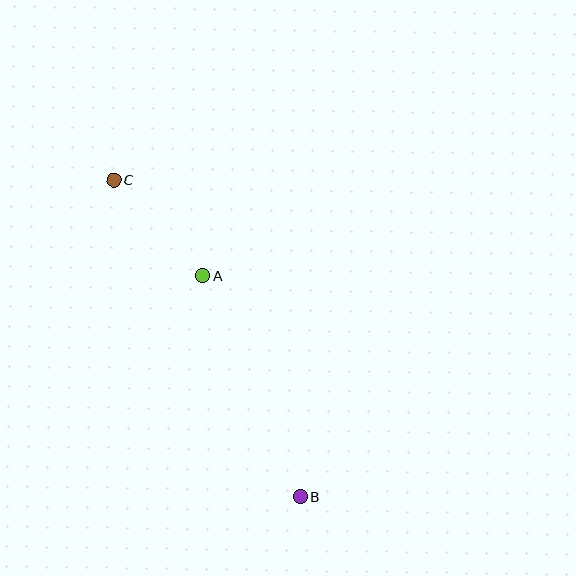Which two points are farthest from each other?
Points B and C are farthest from each other.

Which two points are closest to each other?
Points A and C are closest to each other.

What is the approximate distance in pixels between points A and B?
The distance between A and B is approximately 242 pixels.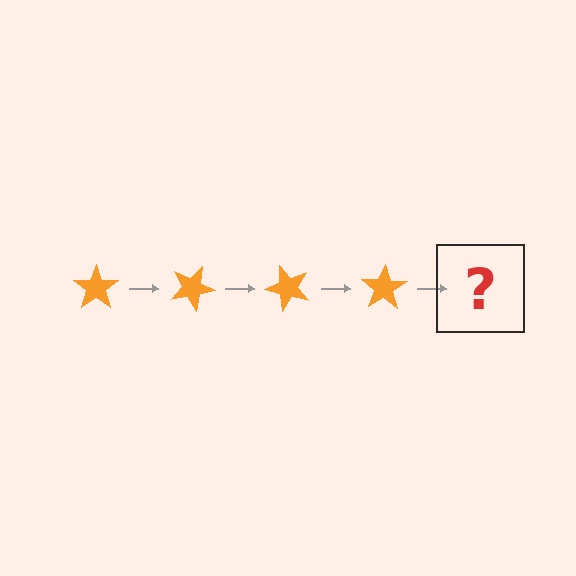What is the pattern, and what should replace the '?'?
The pattern is that the star rotates 25 degrees each step. The '?' should be an orange star rotated 100 degrees.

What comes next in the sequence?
The next element should be an orange star rotated 100 degrees.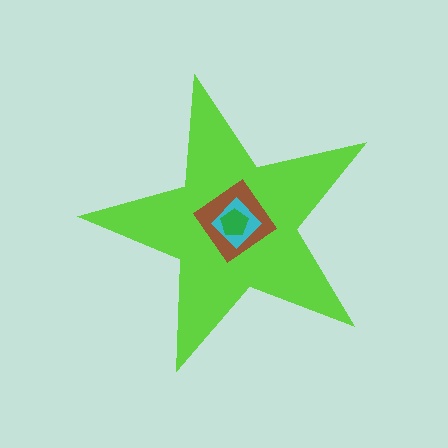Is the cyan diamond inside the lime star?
Yes.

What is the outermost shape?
The lime star.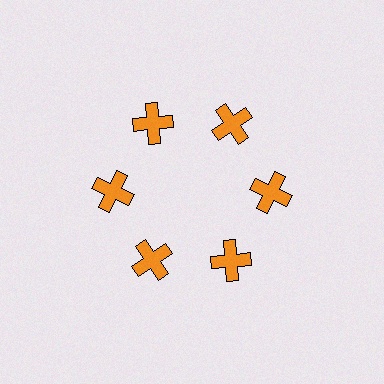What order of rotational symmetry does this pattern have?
This pattern has 6-fold rotational symmetry.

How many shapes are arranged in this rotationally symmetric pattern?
There are 6 shapes, arranged in 6 groups of 1.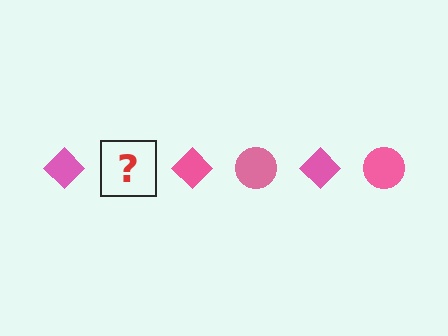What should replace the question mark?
The question mark should be replaced with a pink circle.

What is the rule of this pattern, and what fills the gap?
The rule is that the pattern cycles through diamond, circle shapes in pink. The gap should be filled with a pink circle.